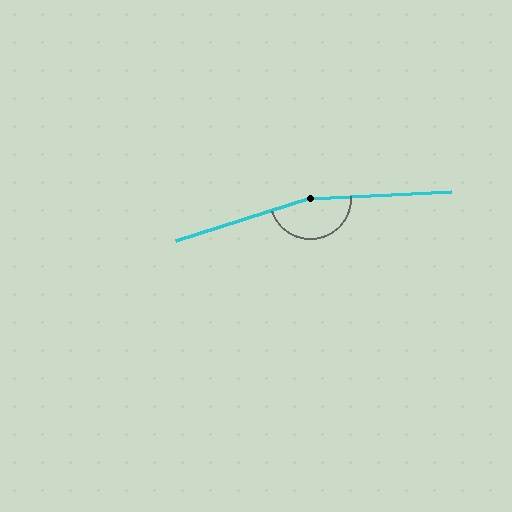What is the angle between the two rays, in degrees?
Approximately 165 degrees.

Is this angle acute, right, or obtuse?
It is obtuse.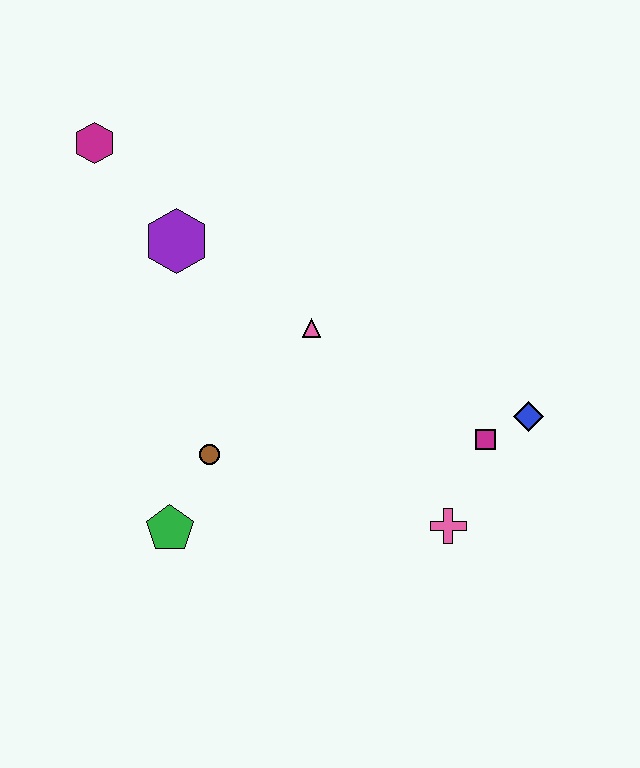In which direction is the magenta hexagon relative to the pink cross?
The magenta hexagon is above the pink cross.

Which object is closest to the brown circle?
The green pentagon is closest to the brown circle.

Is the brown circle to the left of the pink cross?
Yes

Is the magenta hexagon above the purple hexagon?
Yes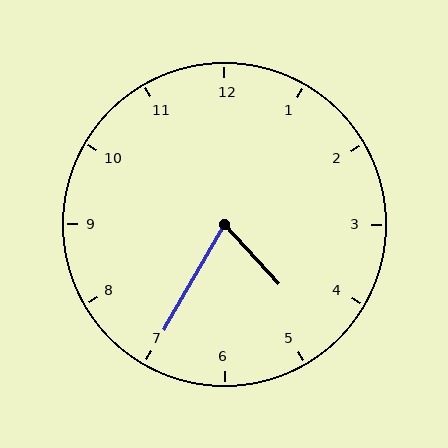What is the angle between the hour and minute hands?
Approximately 72 degrees.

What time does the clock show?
4:35.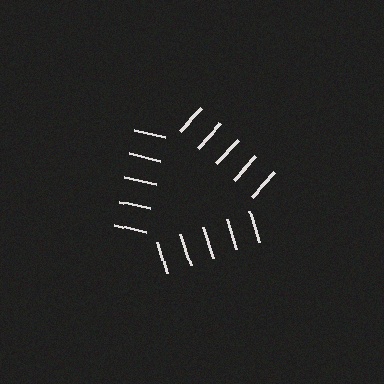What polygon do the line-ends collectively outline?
An illusory triangle — the line segments terminate on its edges but no continuous stroke is drawn.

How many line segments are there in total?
15 — 5 along each of the 3 edges.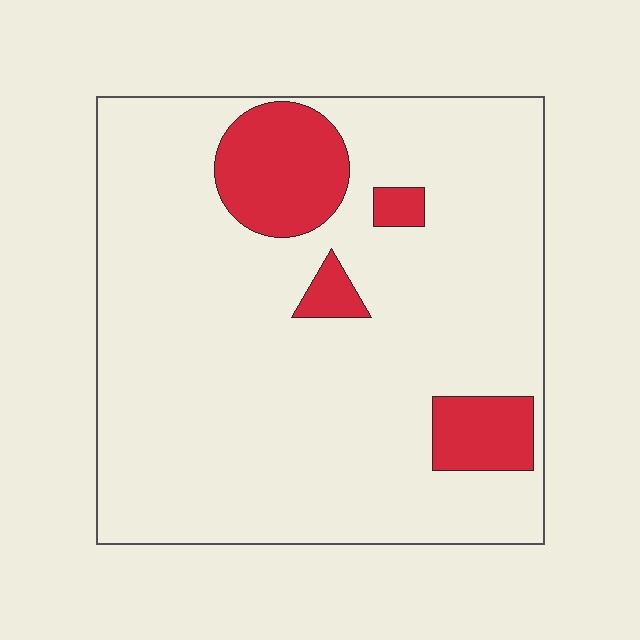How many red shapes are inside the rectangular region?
4.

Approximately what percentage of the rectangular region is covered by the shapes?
Approximately 15%.